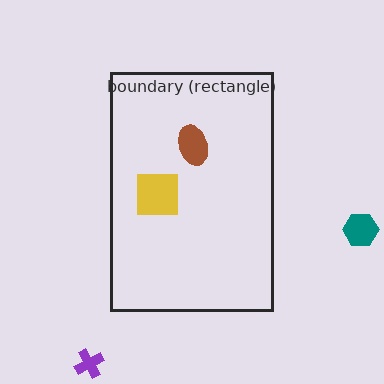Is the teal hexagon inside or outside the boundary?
Outside.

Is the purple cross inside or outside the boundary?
Outside.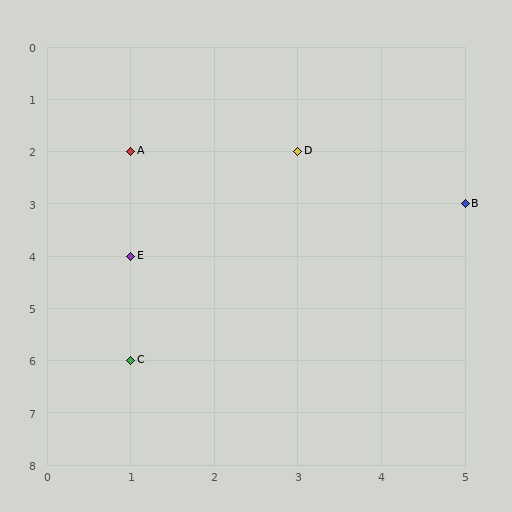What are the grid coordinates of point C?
Point C is at grid coordinates (1, 6).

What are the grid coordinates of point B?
Point B is at grid coordinates (5, 3).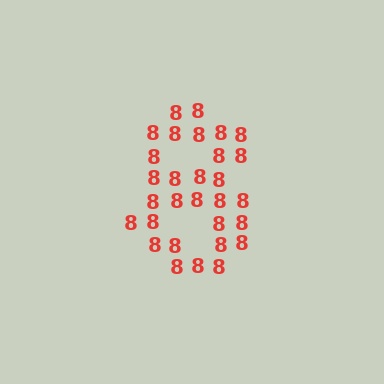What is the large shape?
The large shape is the digit 8.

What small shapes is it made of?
It is made of small digit 8's.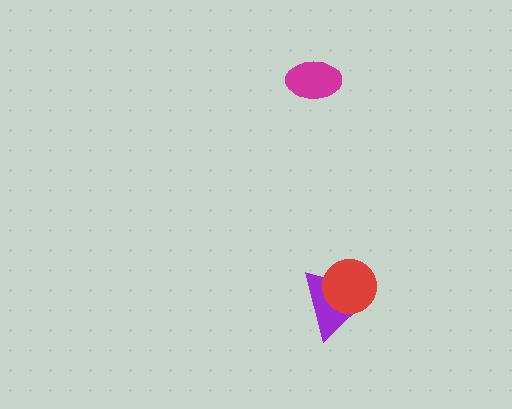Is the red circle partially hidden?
No, no other shape covers it.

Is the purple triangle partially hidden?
Yes, it is partially covered by another shape.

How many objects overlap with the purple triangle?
1 object overlaps with the purple triangle.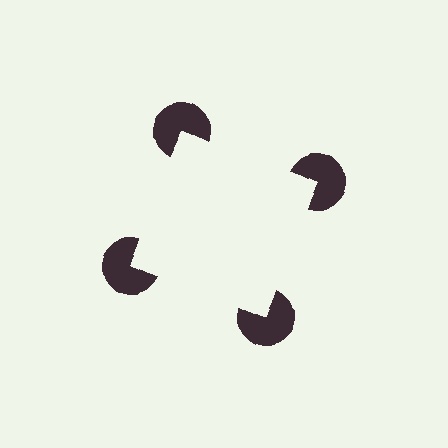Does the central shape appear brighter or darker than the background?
It typically appears slightly brighter than the background, even though no actual brightness change is drawn.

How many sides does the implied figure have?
4 sides.